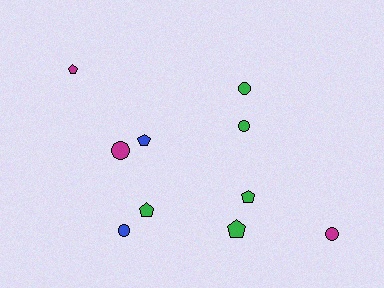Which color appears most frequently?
Green, with 5 objects.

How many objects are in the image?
There are 10 objects.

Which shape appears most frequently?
Circle, with 5 objects.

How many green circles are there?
There are 2 green circles.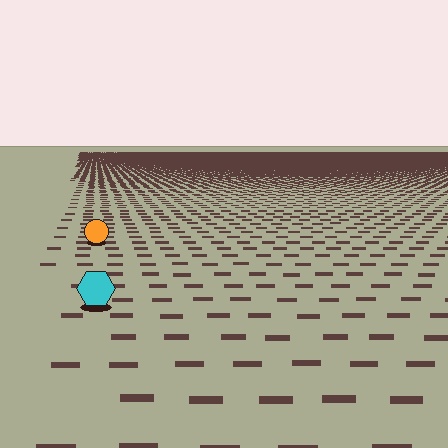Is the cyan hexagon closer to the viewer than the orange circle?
Yes. The cyan hexagon is closer — you can tell from the texture gradient: the ground texture is coarser near it.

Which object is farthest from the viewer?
The orange circle is farthest from the viewer. It appears smaller and the ground texture around it is denser.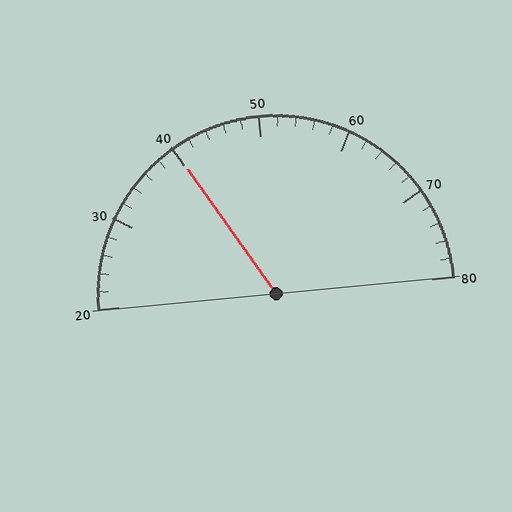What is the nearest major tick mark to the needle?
The nearest major tick mark is 40.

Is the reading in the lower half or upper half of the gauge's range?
The reading is in the lower half of the range (20 to 80).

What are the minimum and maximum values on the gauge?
The gauge ranges from 20 to 80.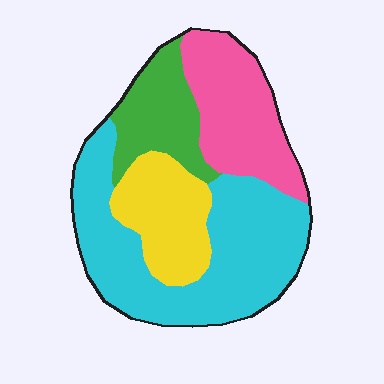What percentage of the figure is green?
Green takes up less than a quarter of the figure.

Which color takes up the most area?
Cyan, at roughly 45%.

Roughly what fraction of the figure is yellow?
Yellow covers roughly 20% of the figure.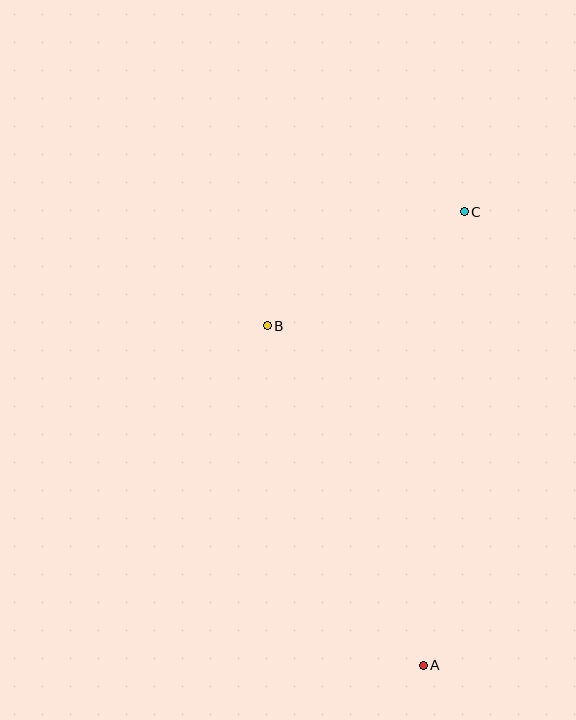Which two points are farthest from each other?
Points A and C are farthest from each other.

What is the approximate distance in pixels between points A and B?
The distance between A and B is approximately 374 pixels.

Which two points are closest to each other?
Points B and C are closest to each other.